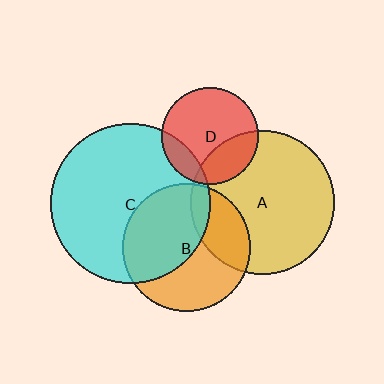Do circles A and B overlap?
Yes.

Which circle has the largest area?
Circle C (cyan).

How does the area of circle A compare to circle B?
Approximately 1.3 times.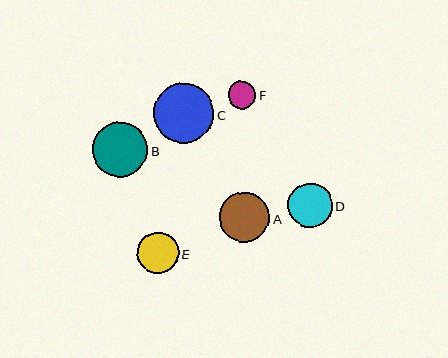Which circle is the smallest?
Circle F is the smallest with a size of approximately 27 pixels.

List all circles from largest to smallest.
From largest to smallest: C, B, A, D, E, F.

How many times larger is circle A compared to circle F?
Circle A is approximately 1.8 times the size of circle F.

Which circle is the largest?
Circle C is the largest with a size of approximately 60 pixels.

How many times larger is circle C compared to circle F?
Circle C is approximately 2.2 times the size of circle F.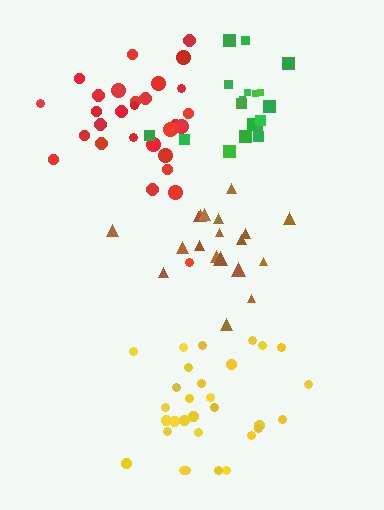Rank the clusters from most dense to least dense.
yellow, brown, red, green.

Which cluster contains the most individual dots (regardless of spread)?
Yellow (30).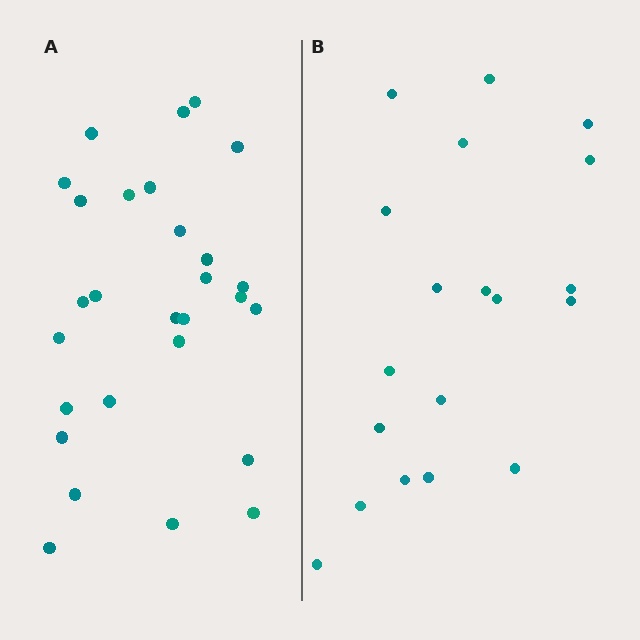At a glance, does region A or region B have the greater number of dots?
Region A (the left region) has more dots.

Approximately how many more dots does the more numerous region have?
Region A has roughly 8 or so more dots than region B.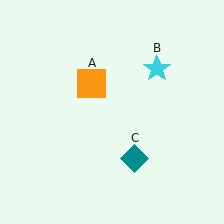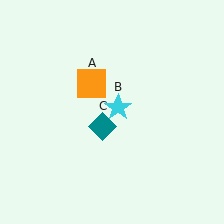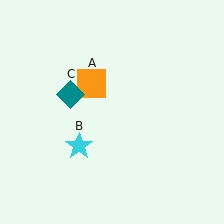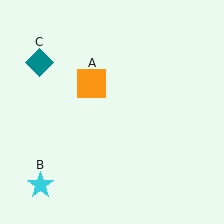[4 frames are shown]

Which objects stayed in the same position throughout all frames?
Orange square (object A) remained stationary.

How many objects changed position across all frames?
2 objects changed position: cyan star (object B), teal diamond (object C).